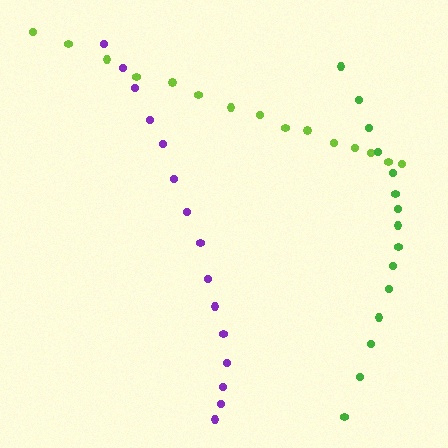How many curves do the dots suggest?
There are 3 distinct paths.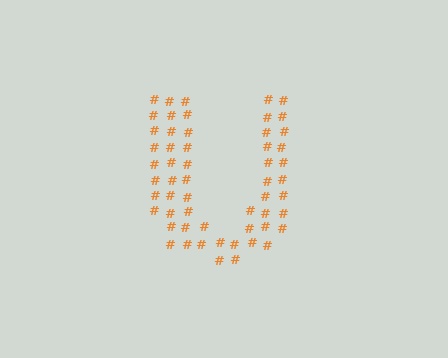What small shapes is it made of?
It is made of small hash symbols.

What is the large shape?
The large shape is the letter U.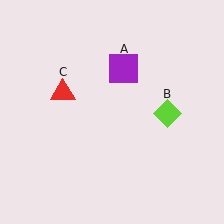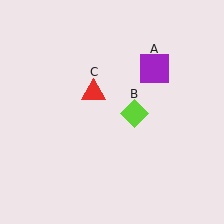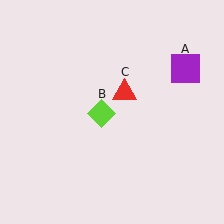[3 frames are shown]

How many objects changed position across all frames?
3 objects changed position: purple square (object A), lime diamond (object B), red triangle (object C).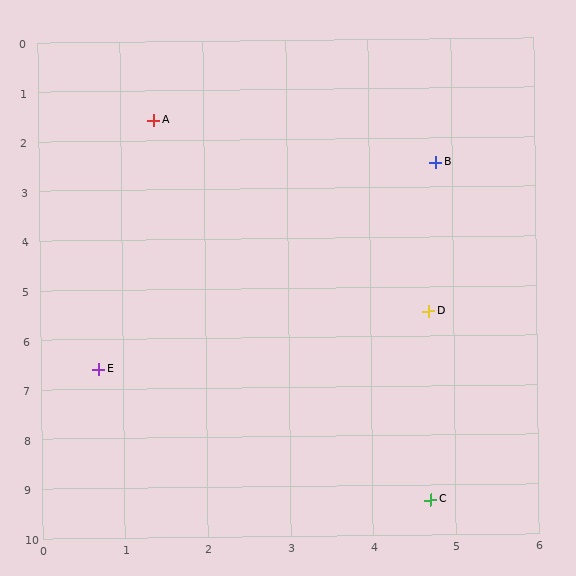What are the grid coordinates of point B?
Point B is at approximately (4.8, 2.5).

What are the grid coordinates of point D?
Point D is at approximately (4.7, 5.5).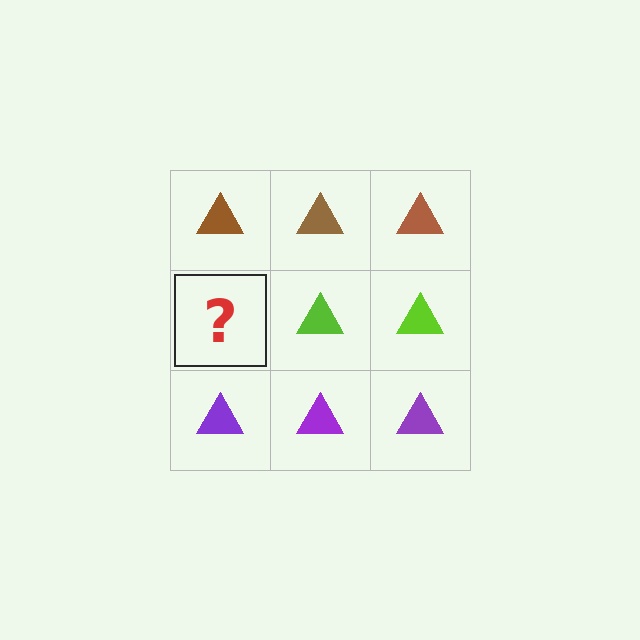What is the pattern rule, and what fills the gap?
The rule is that each row has a consistent color. The gap should be filled with a lime triangle.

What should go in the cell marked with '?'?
The missing cell should contain a lime triangle.